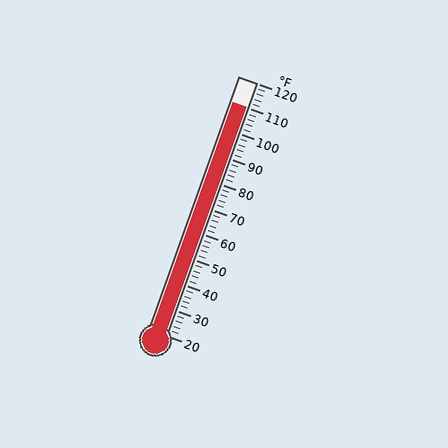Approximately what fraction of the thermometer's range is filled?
The thermometer is filled to approximately 90% of its range.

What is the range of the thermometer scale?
The thermometer scale ranges from 20°F to 120°F.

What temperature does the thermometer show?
The thermometer shows approximately 110°F.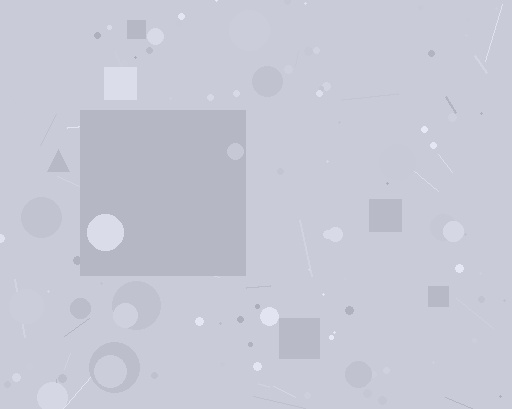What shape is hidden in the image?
A square is hidden in the image.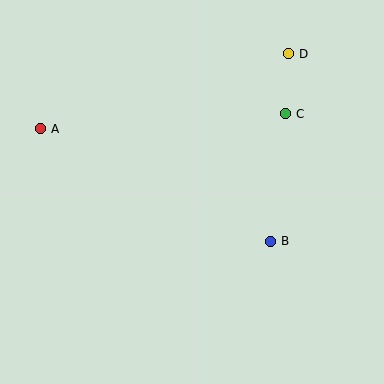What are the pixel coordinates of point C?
Point C is at (286, 114).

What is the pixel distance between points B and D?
The distance between B and D is 188 pixels.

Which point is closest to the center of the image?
Point B at (271, 241) is closest to the center.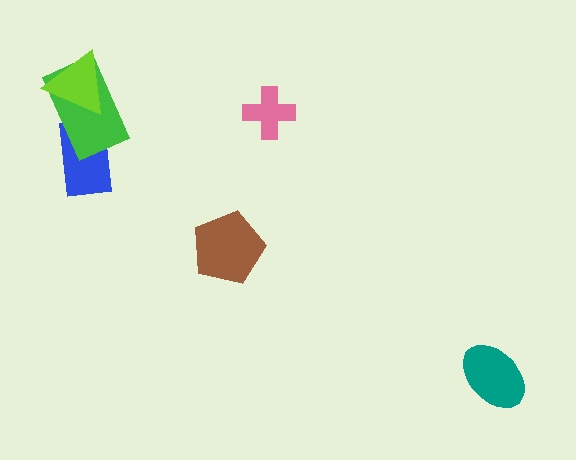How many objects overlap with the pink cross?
0 objects overlap with the pink cross.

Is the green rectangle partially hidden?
Yes, it is partially covered by another shape.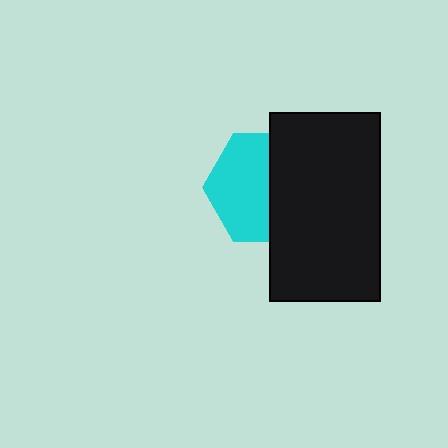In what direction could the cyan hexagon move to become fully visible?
The cyan hexagon could move left. That would shift it out from behind the black rectangle entirely.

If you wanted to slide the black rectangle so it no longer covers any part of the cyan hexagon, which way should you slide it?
Slide it right — that is the most direct way to separate the two shapes.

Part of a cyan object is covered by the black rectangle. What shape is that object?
It is a hexagon.